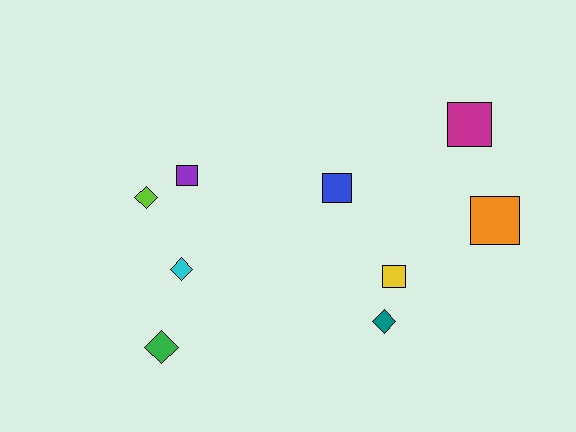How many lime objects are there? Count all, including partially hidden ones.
There is 1 lime object.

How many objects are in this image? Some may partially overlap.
There are 9 objects.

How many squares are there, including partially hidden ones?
There are 5 squares.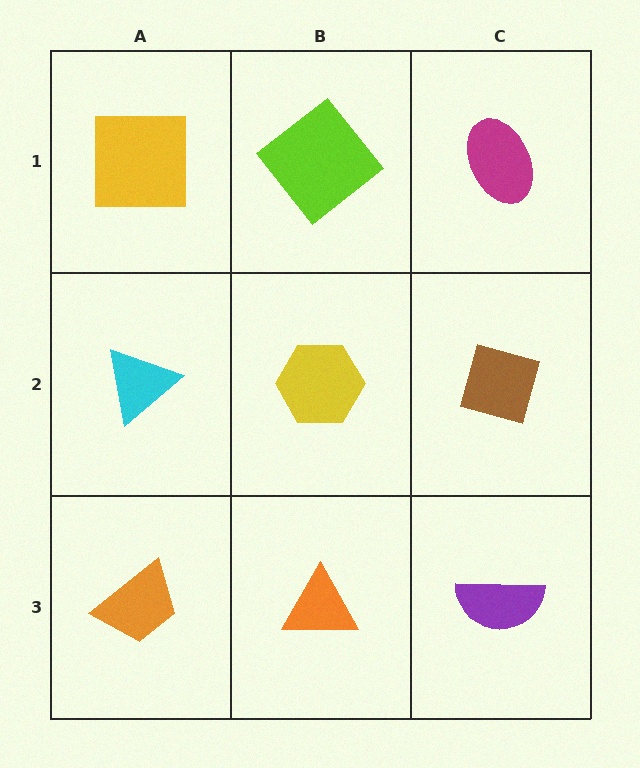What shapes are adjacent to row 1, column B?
A yellow hexagon (row 2, column B), a yellow square (row 1, column A), a magenta ellipse (row 1, column C).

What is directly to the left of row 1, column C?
A lime diamond.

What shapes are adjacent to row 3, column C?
A brown diamond (row 2, column C), an orange triangle (row 3, column B).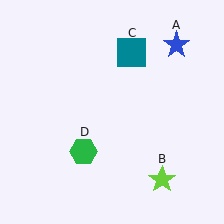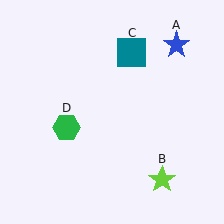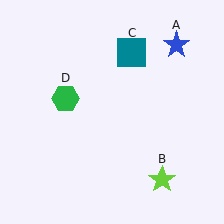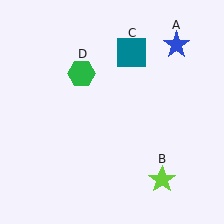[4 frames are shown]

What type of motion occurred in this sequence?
The green hexagon (object D) rotated clockwise around the center of the scene.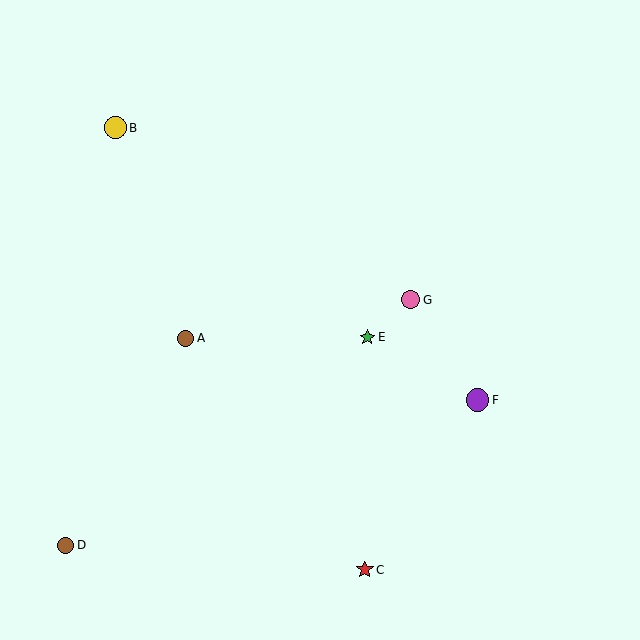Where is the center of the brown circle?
The center of the brown circle is at (186, 338).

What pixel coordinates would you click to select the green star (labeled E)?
Click at (367, 337) to select the green star E.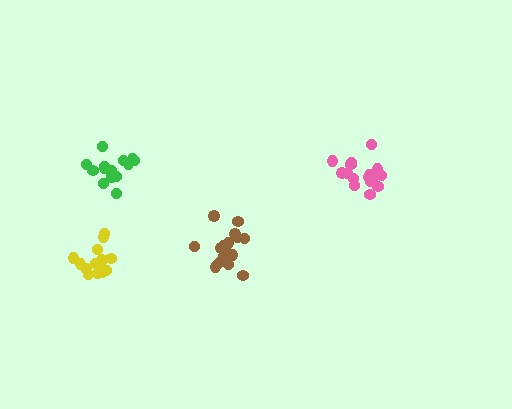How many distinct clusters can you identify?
There are 4 distinct clusters.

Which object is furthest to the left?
The yellow cluster is leftmost.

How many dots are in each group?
Group 1: 16 dots, Group 2: 17 dots, Group 3: 15 dots, Group 4: 15 dots (63 total).